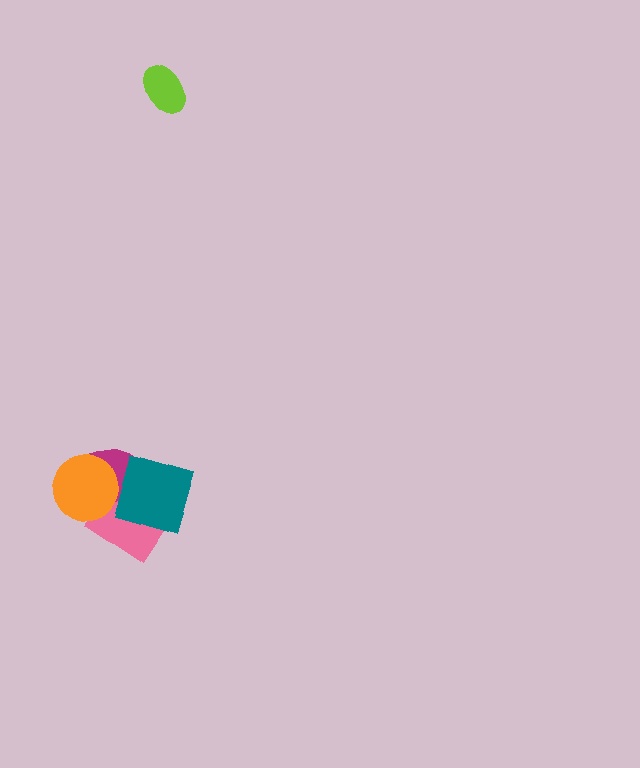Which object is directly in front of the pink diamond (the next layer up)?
The magenta ellipse is directly in front of the pink diamond.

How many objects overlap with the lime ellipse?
0 objects overlap with the lime ellipse.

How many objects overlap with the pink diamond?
3 objects overlap with the pink diamond.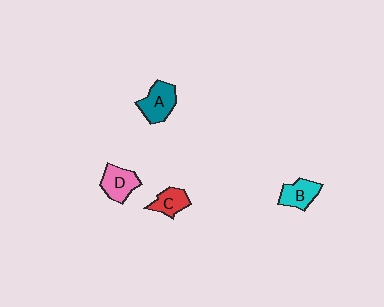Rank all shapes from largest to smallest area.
From largest to smallest: A (teal), D (pink), B (cyan), C (red).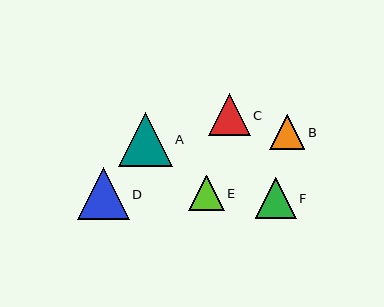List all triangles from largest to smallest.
From largest to smallest: A, D, C, F, E, B.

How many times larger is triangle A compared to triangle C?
Triangle A is approximately 1.3 times the size of triangle C.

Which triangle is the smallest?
Triangle B is the smallest with a size of approximately 35 pixels.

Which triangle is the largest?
Triangle A is the largest with a size of approximately 54 pixels.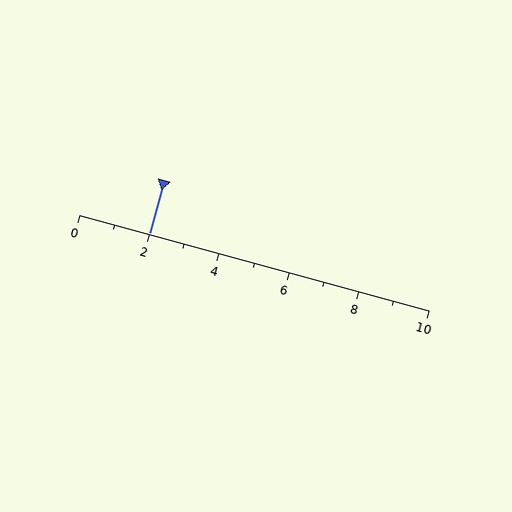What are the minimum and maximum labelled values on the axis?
The axis runs from 0 to 10.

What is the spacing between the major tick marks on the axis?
The major ticks are spaced 2 apart.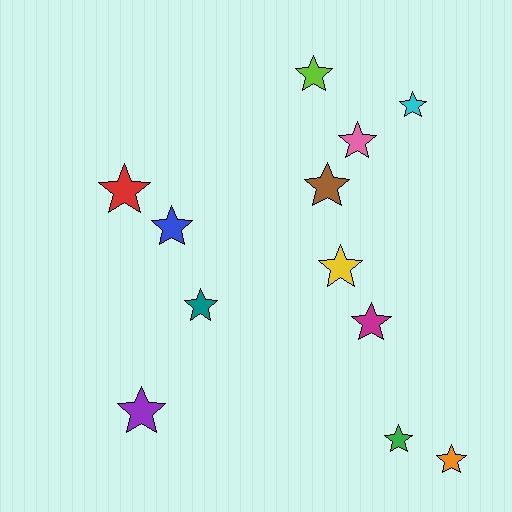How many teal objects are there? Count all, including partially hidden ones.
There is 1 teal object.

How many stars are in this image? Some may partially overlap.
There are 12 stars.